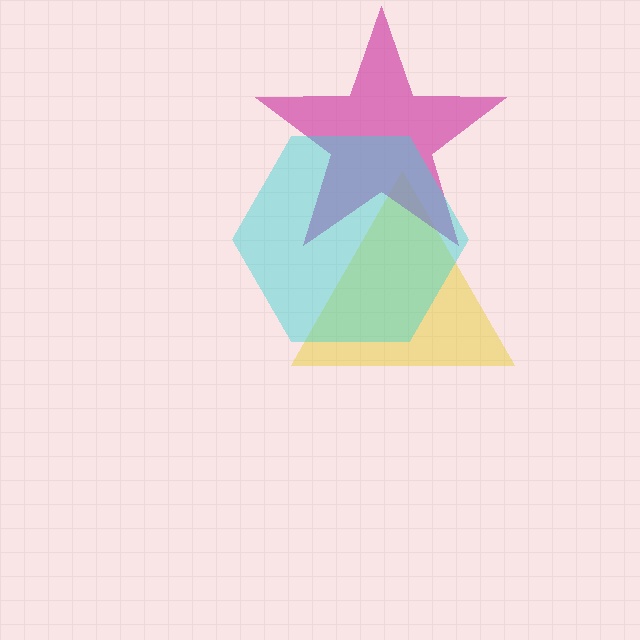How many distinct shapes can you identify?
There are 3 distinct shapes: a yellow triangle, a magenta star, a cyan hexagon.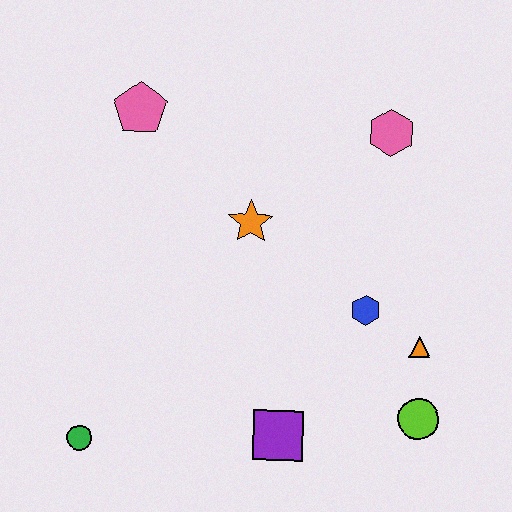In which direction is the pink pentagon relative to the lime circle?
The pink pentagon is above the lime circle.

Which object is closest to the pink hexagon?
The orange star is closest to the pink hexagon.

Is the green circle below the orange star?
Yes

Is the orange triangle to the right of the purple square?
Yes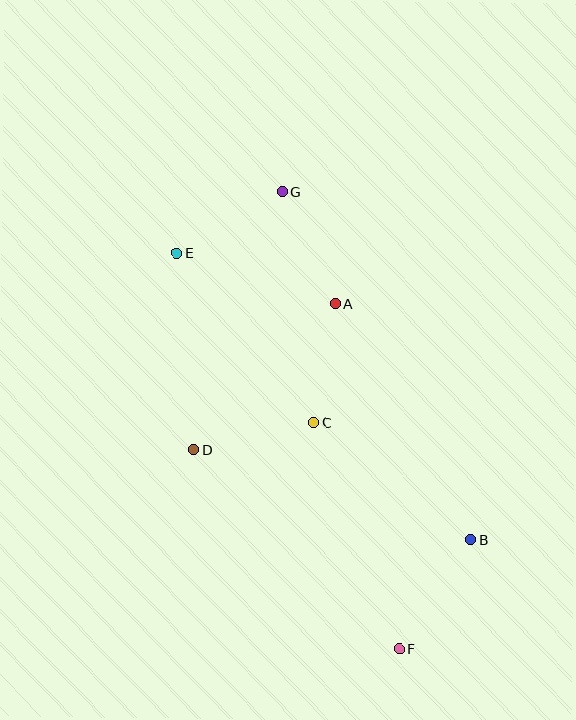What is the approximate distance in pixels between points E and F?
The distance between E and F is approximately 454 pixels.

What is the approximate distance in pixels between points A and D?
The distance between A and D is approximately 204 pixels.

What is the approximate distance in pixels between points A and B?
The distance between A and B is approximately 272 pixels.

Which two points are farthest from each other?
Points F and G are farthest from each other.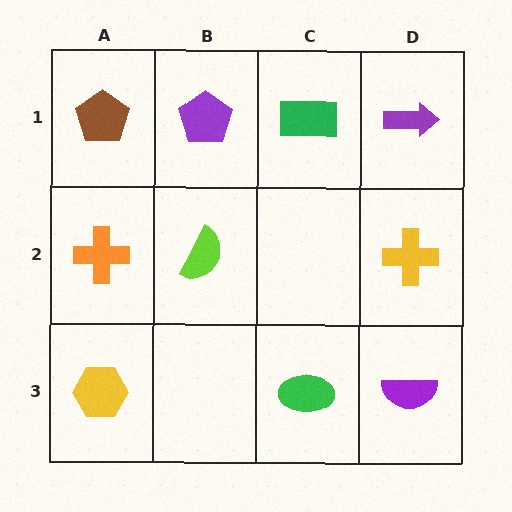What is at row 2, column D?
A yellow cross.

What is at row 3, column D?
A purple semicircle.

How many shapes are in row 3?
3 shapes.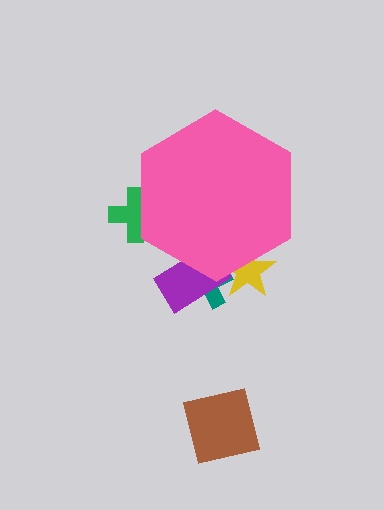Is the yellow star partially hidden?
Yes, the yellow star is partially hidden behind the pink hexagon.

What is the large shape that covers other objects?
A pink hexagon.